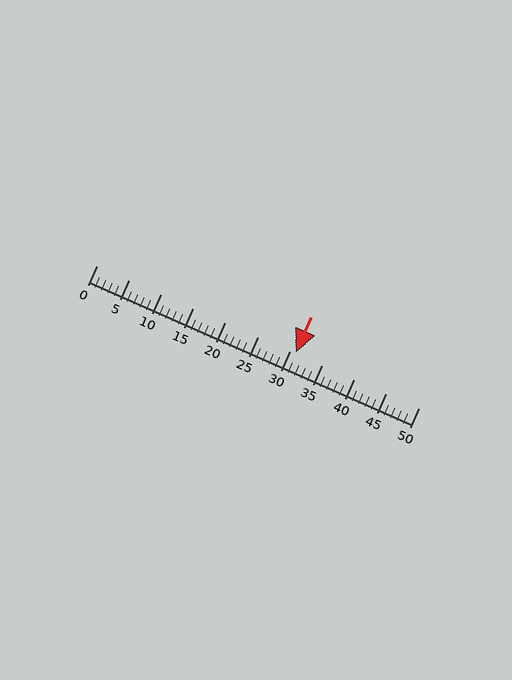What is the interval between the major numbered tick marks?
The major tick marks are spaced 5 units apart.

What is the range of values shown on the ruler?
The ruler shows values from 0 to 50.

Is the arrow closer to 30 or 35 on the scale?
The arrow is closer to 30.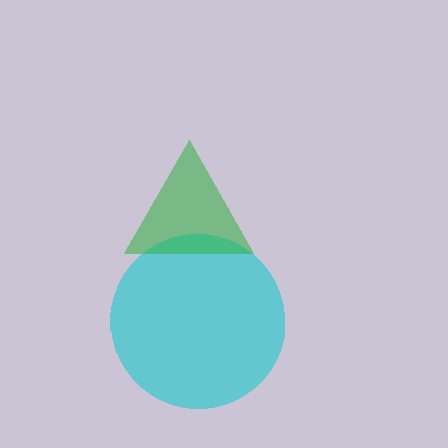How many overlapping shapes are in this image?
There are 2 overlapping shapes in the image.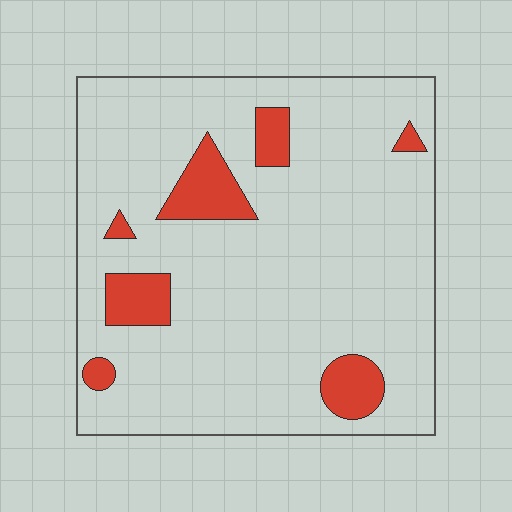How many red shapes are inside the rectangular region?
7.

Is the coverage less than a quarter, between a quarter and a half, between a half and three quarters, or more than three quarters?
Less than a quarter.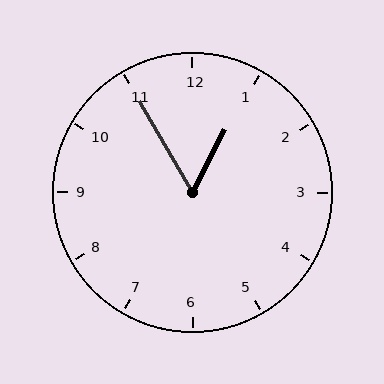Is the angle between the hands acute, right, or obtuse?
It is acute.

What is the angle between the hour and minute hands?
Approximately 58 degrees.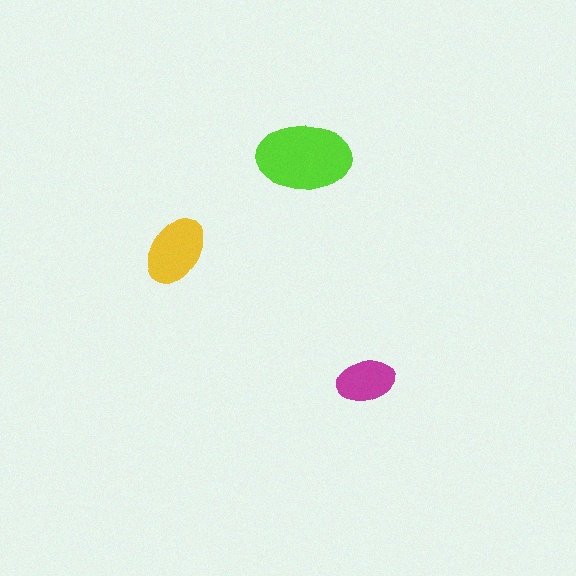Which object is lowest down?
The magenta ellipse is bottommost.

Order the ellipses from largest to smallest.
the lime one, the yellow one, the magenta one.